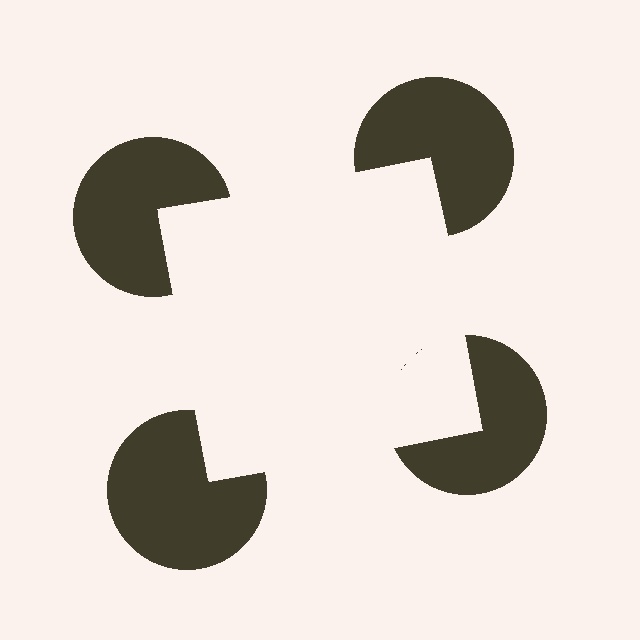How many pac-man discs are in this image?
There are 4 — one at each vertex of the illusory square.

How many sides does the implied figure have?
4 sides.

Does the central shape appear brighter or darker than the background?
It typically appears slightly brighter than the background, even though no actual brightness change is drawn.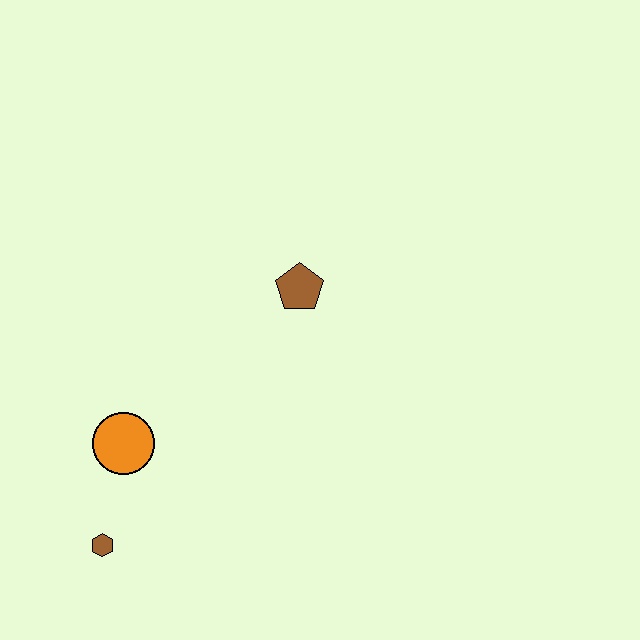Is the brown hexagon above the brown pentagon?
No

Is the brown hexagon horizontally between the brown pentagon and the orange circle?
No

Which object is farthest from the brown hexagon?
The brown pentagon is farthest from the brown hexagon.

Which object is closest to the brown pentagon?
The orange circle is closest to the brown pentagon.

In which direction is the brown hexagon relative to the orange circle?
The brown hexagon is below the orange circle.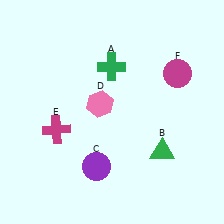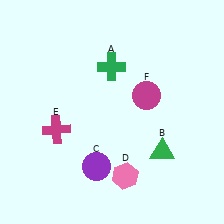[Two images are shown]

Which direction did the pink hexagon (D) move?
The pink hexagon (D) moved down.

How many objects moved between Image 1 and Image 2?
2 objects moved between the two images.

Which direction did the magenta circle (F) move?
The magenta circle (F) moved left.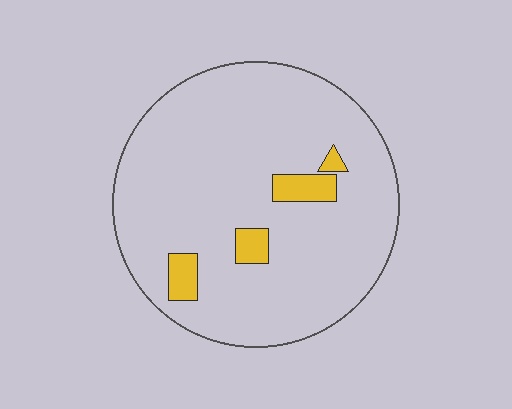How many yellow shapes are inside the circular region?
4.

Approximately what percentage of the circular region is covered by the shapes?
Approximately 10%.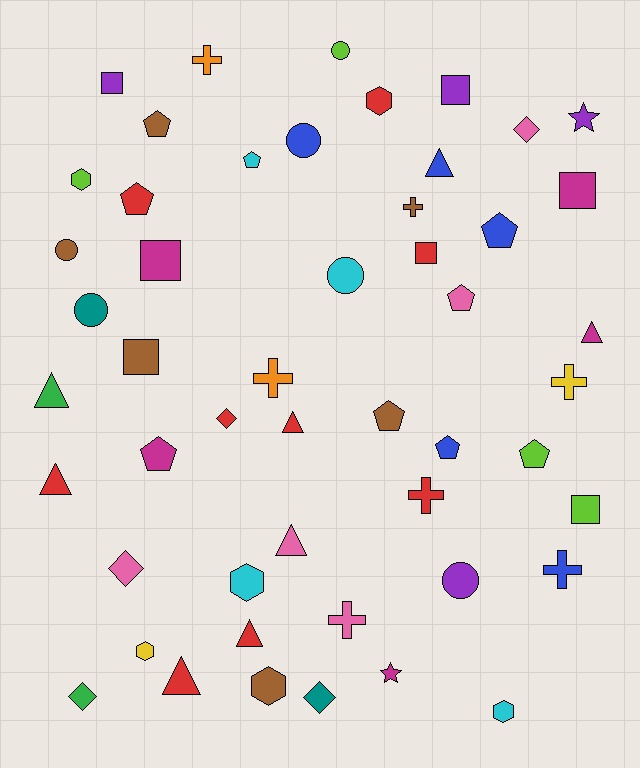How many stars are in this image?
There are 2 stars.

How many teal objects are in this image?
There are 2 teal objects.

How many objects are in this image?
There are 50 objects.